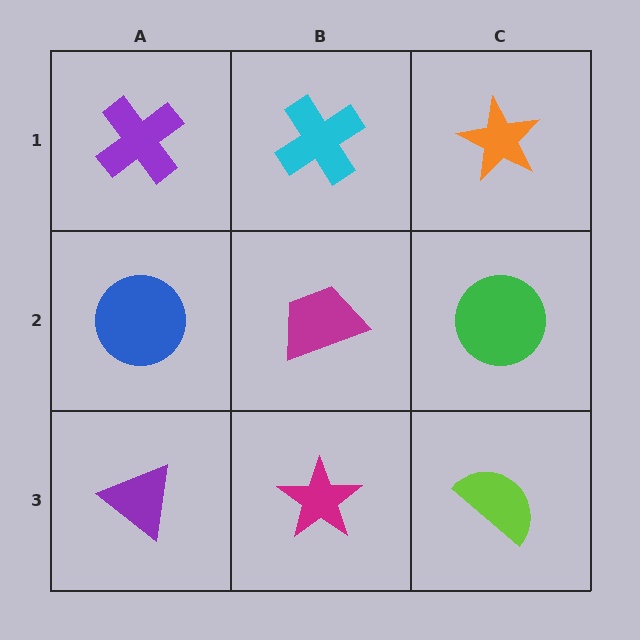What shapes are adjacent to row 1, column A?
A blue circle (row 2, column A), a cyan cross (row 1, column B).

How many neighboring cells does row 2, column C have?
3.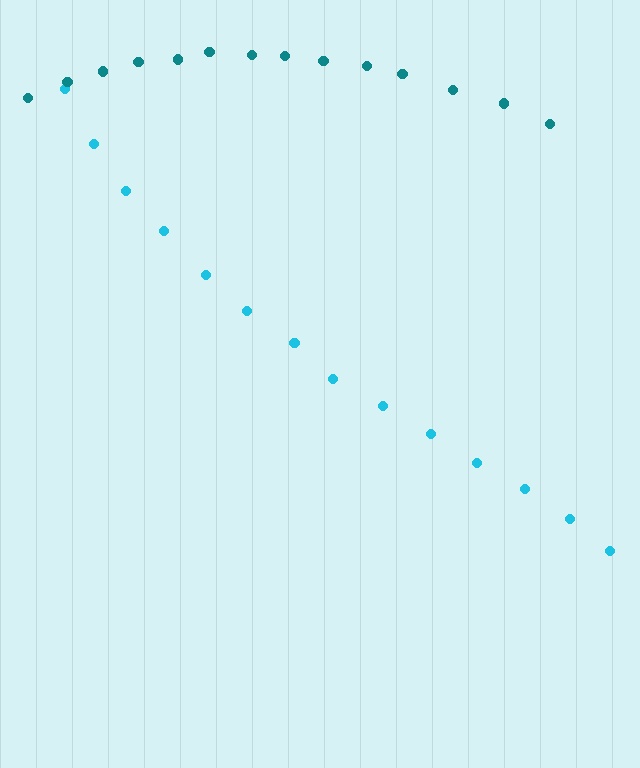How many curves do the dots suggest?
There are 2 distinct paths.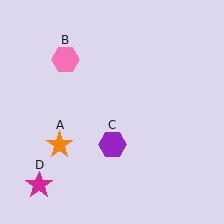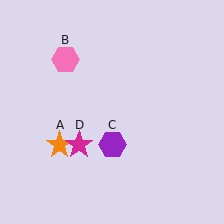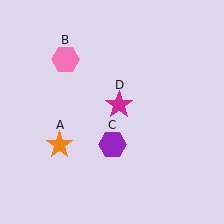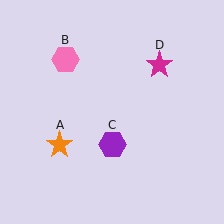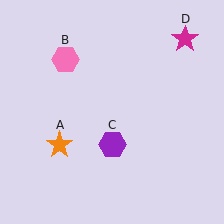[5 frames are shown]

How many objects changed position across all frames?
1 object changed position: magenta star (object D).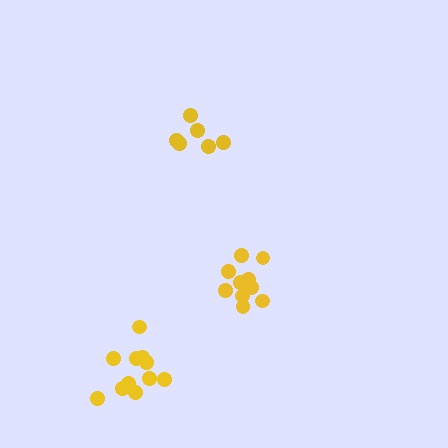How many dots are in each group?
Group 1: 10 dots, Group 2: 11 dots, Group 3: 6 dots (27 total).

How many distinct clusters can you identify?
There are 3 distinct clusters.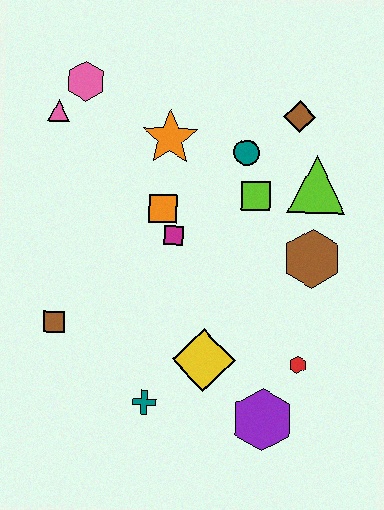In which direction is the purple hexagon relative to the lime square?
The purple hexagon is below the lime square.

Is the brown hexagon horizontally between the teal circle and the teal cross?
No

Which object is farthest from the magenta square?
The purple hexagon is farthest from the magenta square.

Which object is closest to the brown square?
The teal cross is closest to the brown square.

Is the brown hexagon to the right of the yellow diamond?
Yes